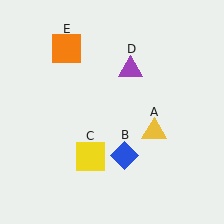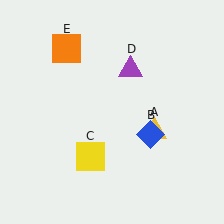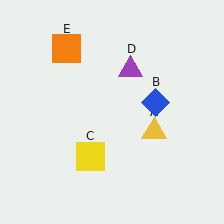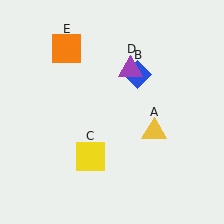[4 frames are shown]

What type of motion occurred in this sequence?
The blue diamond (object B) rotated counterclockwise around the center of the scene.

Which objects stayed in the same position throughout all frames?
Yellow triangle (object A) and yellow square (object C) and purple triangle (object D) and orange square (object E) remained stationary.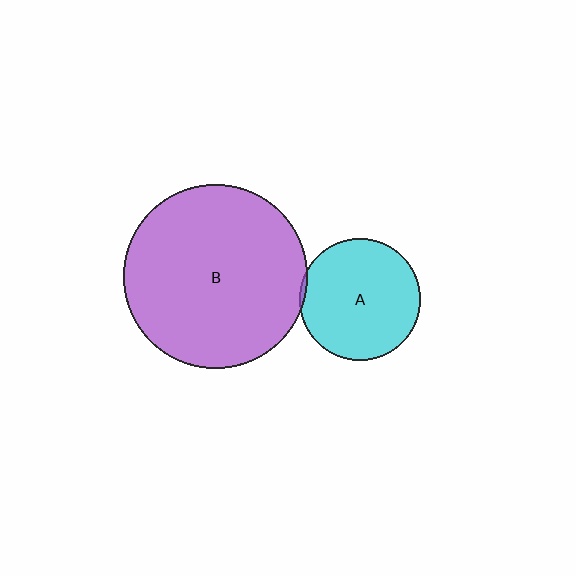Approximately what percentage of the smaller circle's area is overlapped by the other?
Approximately 5%.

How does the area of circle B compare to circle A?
Approximately 2.3 times.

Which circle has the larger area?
Circle B (purple).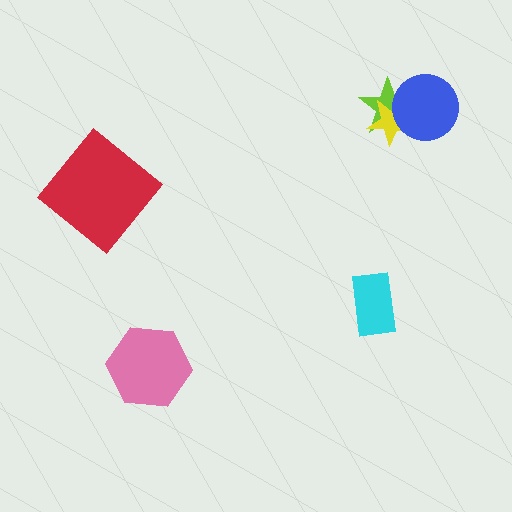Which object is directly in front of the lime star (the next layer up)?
The yellow star is directly in front of the lime star.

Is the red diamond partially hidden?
No, no other shape covers it.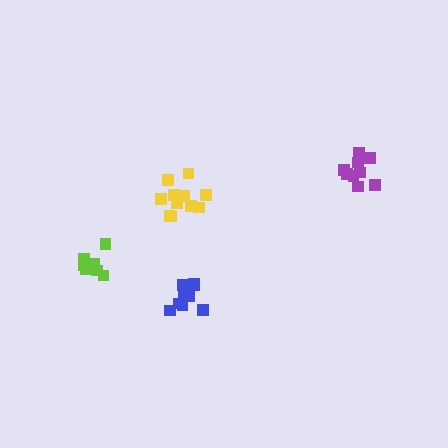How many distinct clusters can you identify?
There are 4 distinct clusters.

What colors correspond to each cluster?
The clusters are colored: purple, yellow, blue, lime.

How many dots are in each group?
Group 1: 9 dots, Group 2: 12 dots, Group 3: 12 dots, Group 4: 8 dots (41 total).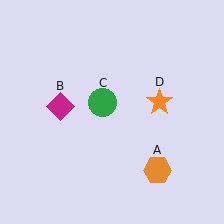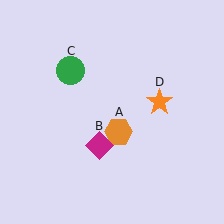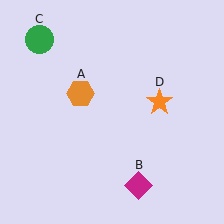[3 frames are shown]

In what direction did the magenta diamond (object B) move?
The magenta diamond (object B) moved down and to the right.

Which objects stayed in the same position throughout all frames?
Orange star (object D) remained stationary.